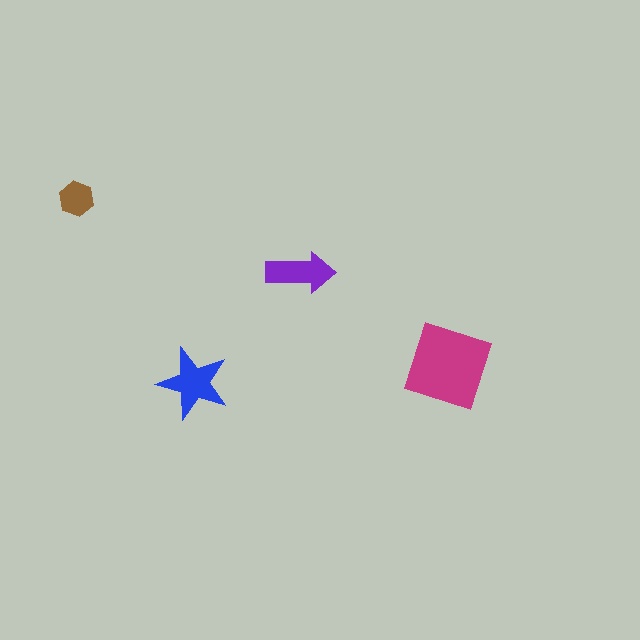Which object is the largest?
The magenta diamond.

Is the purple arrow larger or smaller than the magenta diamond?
Smaller.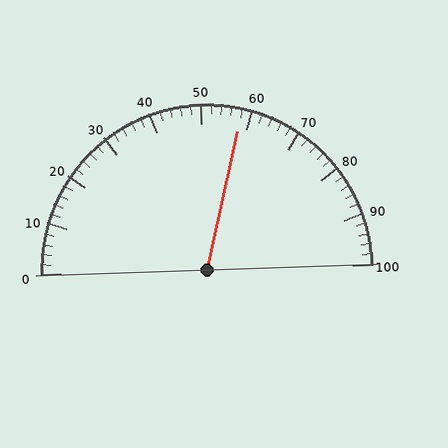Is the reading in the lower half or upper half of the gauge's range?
The reading is in the upper half of the range (0 to 100).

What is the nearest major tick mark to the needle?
The nearest major tick mark is 60.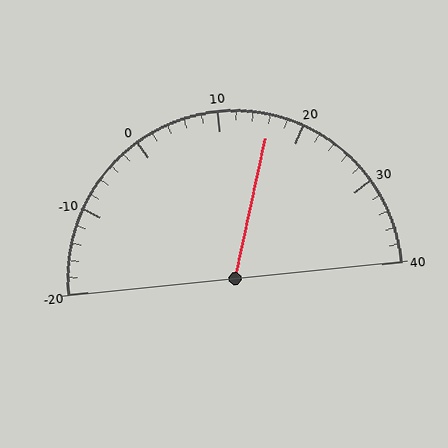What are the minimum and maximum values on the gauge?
The gauge ranges from -20 to 40.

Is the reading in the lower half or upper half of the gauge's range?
The reading is in the upper half of the range (-20 to 40).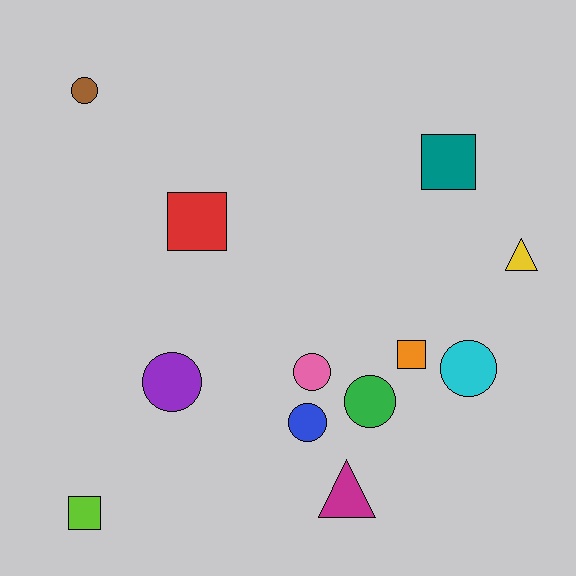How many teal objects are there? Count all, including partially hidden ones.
There is 1 teal object.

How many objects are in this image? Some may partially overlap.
There are 12 objects.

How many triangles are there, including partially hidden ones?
There are 2 triangles.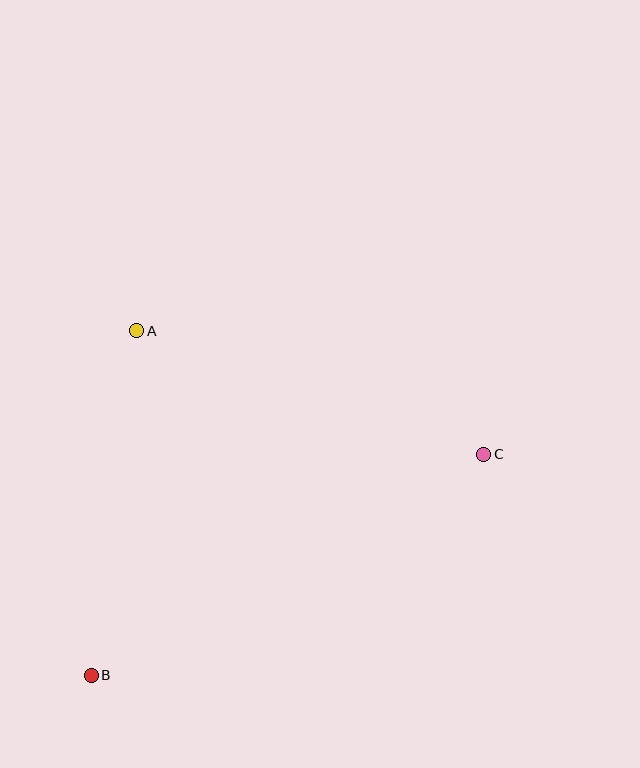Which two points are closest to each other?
Points A and B are closest to each other.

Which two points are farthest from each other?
Points B and C are farthest from each other.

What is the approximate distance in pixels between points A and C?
The distance between A and C is approximately 368 pixels.